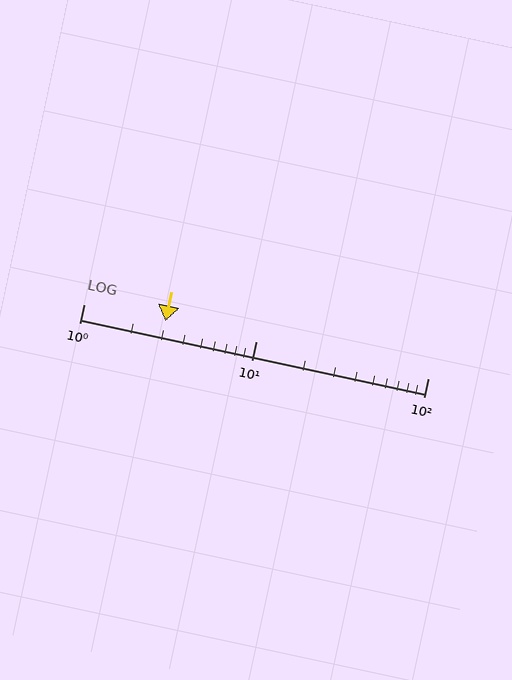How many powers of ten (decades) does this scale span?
The scale spans 2 decades, from 1 to 100.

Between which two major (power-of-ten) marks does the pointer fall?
The pointer is between 1 and 10.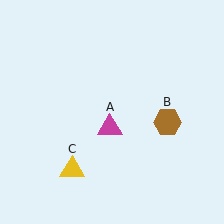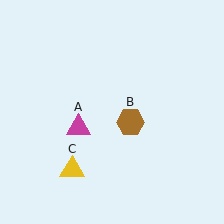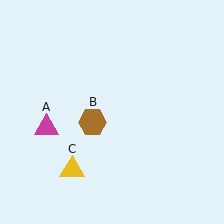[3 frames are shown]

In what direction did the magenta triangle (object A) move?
The magenta triangle (object A) moved left.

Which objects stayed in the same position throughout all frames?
Yellow triangle (object C) remained stationary.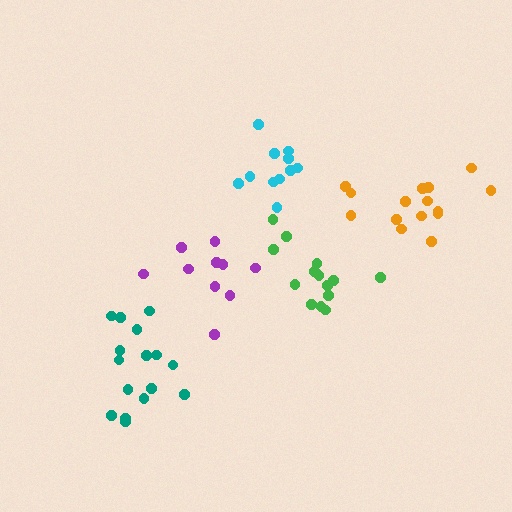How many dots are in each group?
Group 1: 14 dots, Group 2: 15 dots, Group 3: 11 dots, Group 4: 10 dots, Group 5: 16 dots (66 total).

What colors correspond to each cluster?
The clusters are colored: green, orange, cyan, purple, teal.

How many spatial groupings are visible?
There are 5 spatial groupings.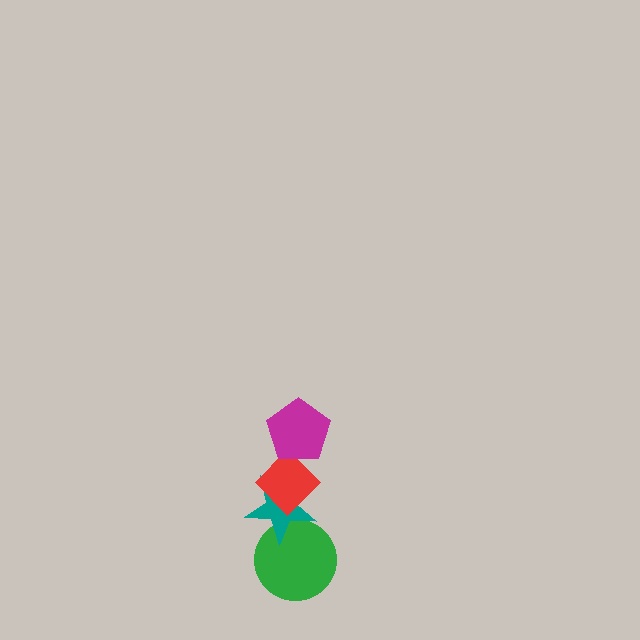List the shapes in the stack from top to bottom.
From top to bottom: the magenta pentagon, the red diamond, the teal star, the green circle.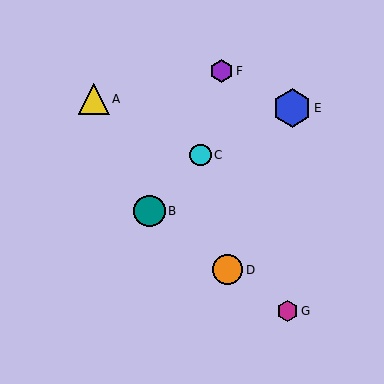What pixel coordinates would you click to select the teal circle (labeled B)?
Click at (150, 211) to select the teal circle B.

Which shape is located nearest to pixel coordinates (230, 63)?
The purple hexagon (labeled F) at (221, 71) is nearest to that location.